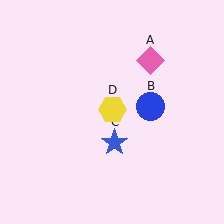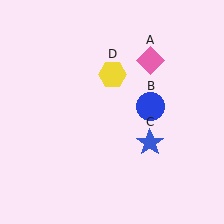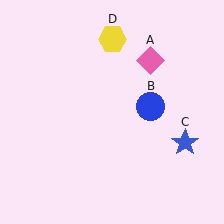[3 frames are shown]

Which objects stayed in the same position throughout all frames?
Pink diamond (object A) and blue circle (object B) remained stationary.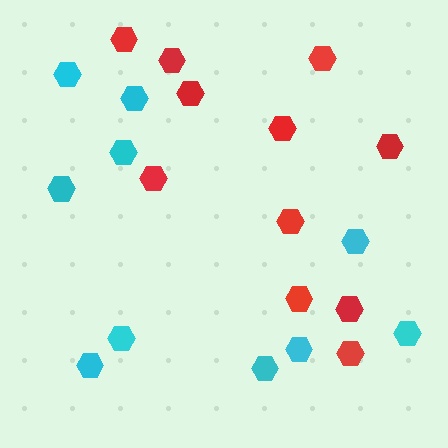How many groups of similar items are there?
There are 2 groups: one group of cyan hexagons (10) and one group of red hexagons (11).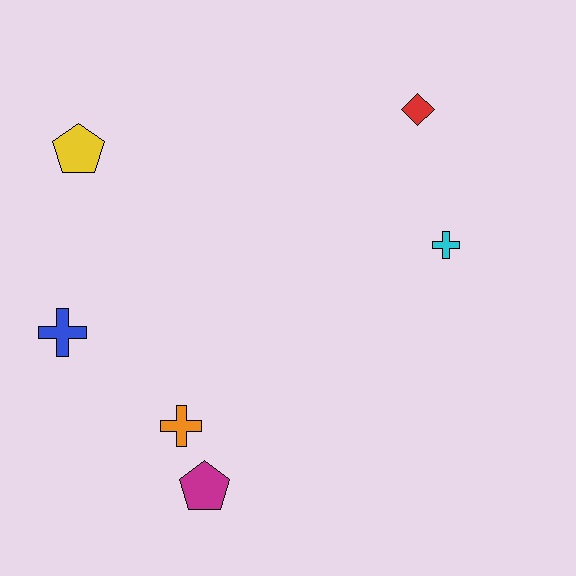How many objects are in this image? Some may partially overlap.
There are 6 objects.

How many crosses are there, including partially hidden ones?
There are 3 crosses.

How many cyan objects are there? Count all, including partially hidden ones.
There is 1 cyan object.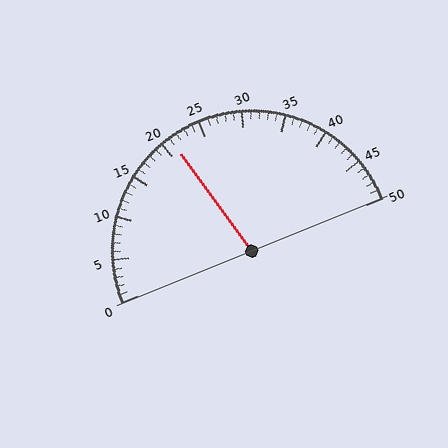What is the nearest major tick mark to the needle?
The nearest major tick mark is 20.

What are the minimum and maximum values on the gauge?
The gauge ranges from 0 to 50.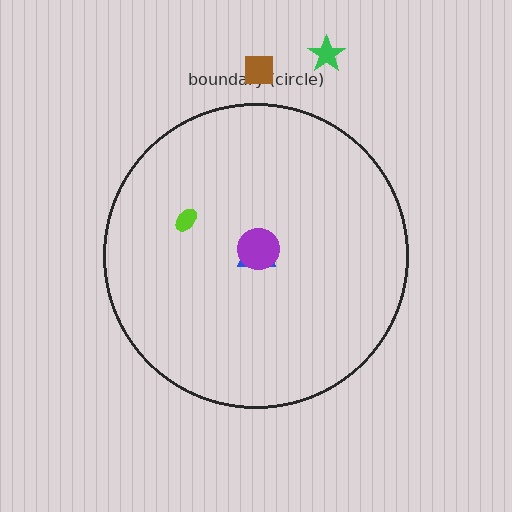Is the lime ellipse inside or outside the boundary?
Inside.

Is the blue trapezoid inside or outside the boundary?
Inside.